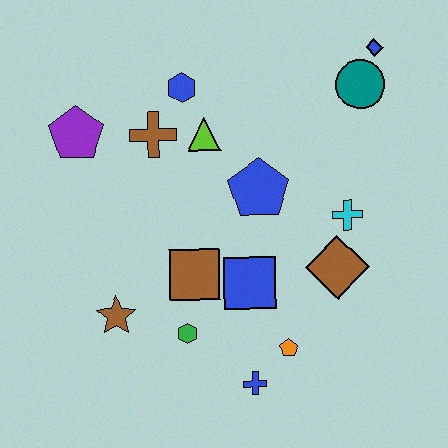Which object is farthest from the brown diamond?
The purple pentagon is farthest from the brown diamond.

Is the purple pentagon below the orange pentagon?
No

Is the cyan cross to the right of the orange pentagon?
Yes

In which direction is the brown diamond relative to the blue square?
The brown diamond is to the right of the blue square.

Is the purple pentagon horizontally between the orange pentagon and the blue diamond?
No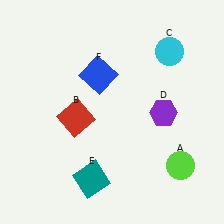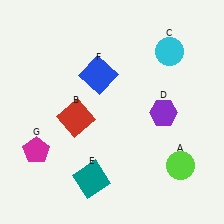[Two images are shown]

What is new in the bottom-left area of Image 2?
A magenta pentagon (G) was added in the bottom-left area of Image 2.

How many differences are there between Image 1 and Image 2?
There is 1 difference between the two images.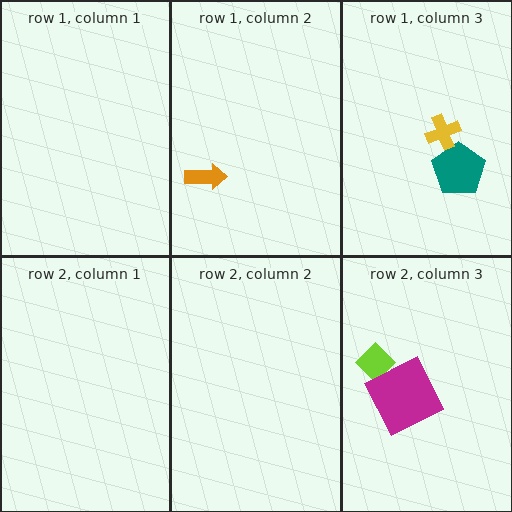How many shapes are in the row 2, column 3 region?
2.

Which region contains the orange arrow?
The row 1, column 2 region.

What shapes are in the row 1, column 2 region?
The orange arrow.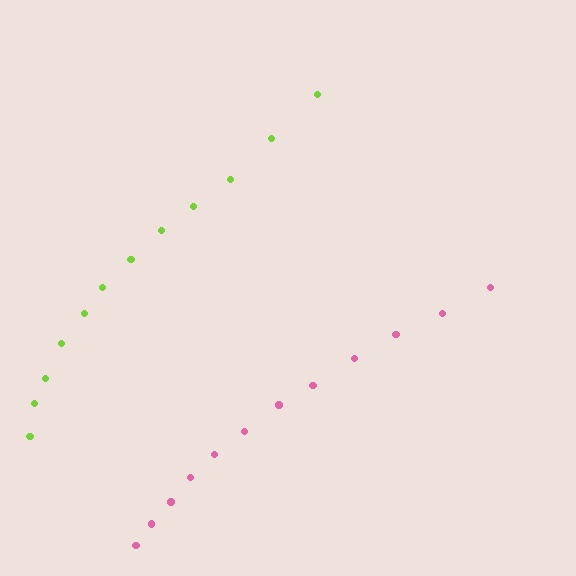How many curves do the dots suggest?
There are 2 distinct paths.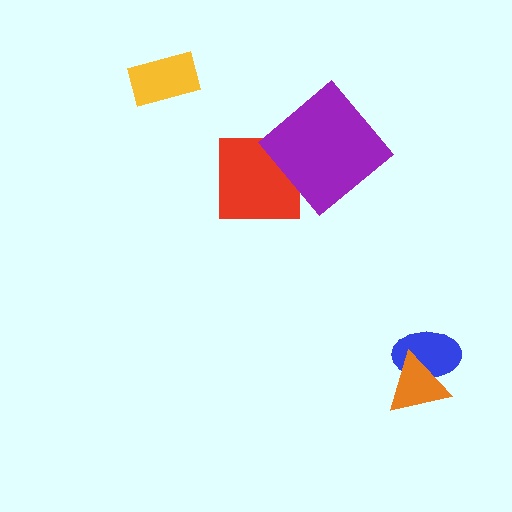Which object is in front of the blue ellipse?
The orange triangle is in front of the blue ellipse.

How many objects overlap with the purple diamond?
1 object overlaps with the purple diamond.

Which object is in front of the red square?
The purple diamond is in front of the red square.